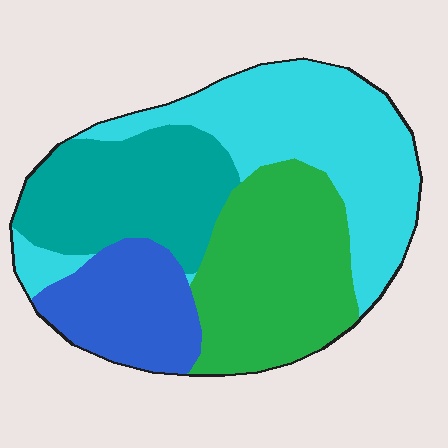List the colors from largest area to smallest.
From largest to smallest: cyan, green, teal, blue.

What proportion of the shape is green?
Green covers 28% of the shape.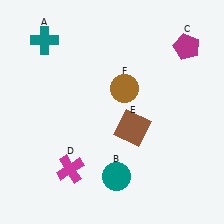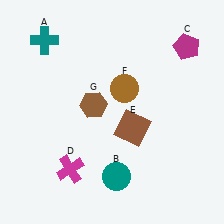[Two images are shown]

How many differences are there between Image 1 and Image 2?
There is 1 difference between the two images.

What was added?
A brown hexagon (G) was added in Image 2.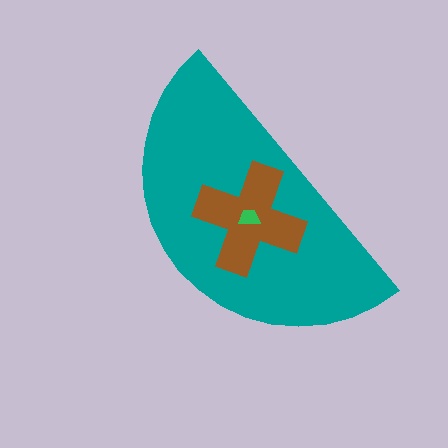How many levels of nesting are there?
3.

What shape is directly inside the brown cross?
The green trapezoid.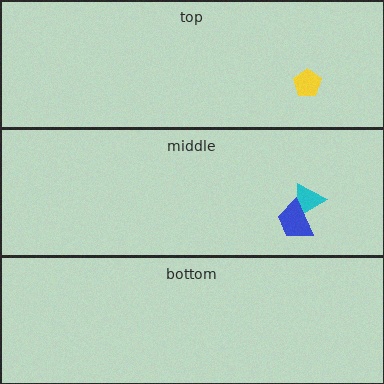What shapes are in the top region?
The yellow pentagon.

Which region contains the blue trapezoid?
The middle region.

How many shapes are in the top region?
1.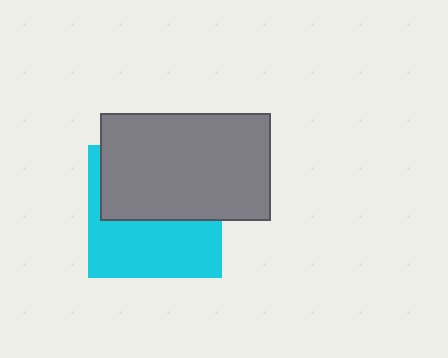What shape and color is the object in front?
The object in front is a gray rectangle.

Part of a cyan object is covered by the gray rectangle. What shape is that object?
It is a square.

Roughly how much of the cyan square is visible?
About half of it is visible (roughly 48%).